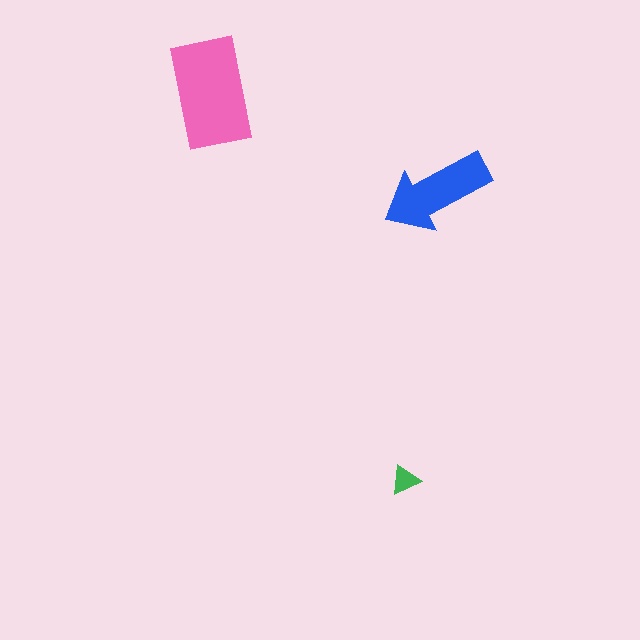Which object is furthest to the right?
The blue arrow is rightmost.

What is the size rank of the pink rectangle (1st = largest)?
1st.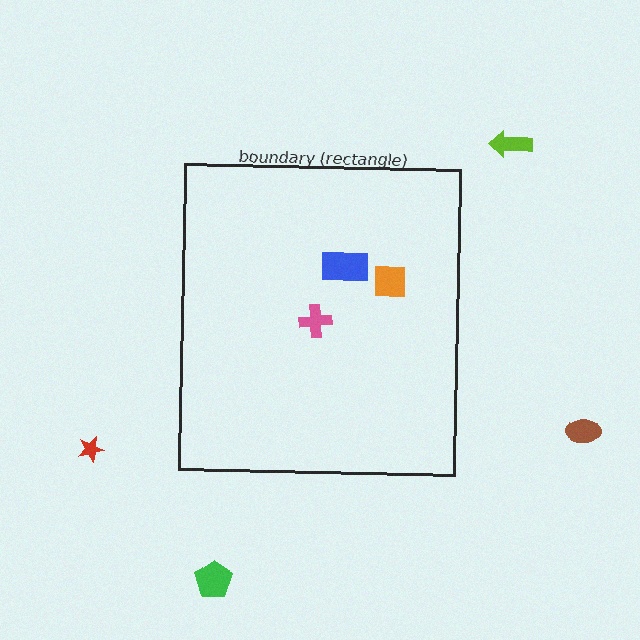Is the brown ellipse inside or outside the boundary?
Outside.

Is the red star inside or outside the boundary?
Outside.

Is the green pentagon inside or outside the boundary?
Outside.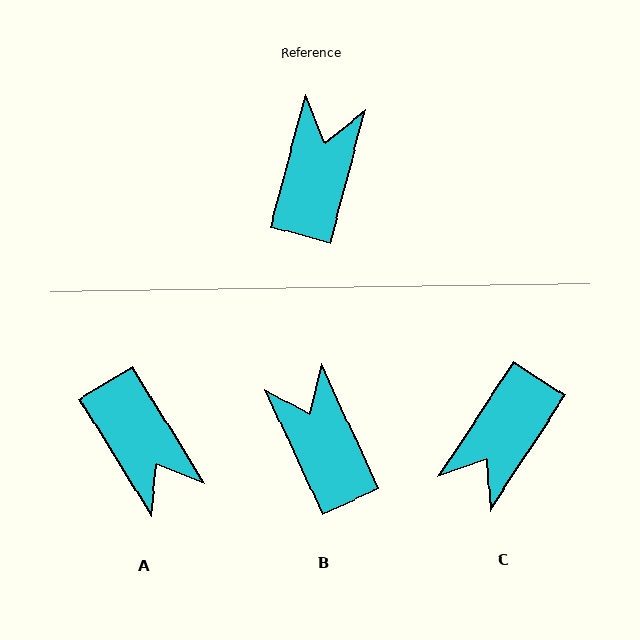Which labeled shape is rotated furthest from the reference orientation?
C, about 162 degrees away.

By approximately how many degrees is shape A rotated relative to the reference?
Approximately 133 degrees clockwise.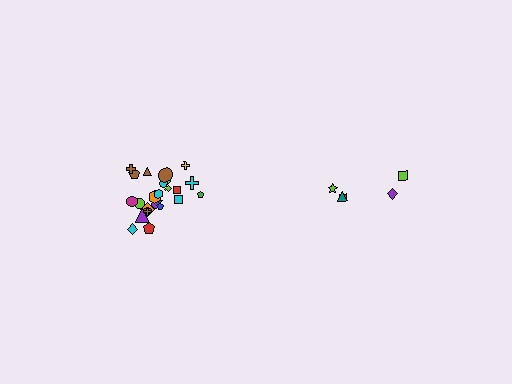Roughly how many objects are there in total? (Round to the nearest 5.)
Roughly 30 objects in total.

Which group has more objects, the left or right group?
The left group.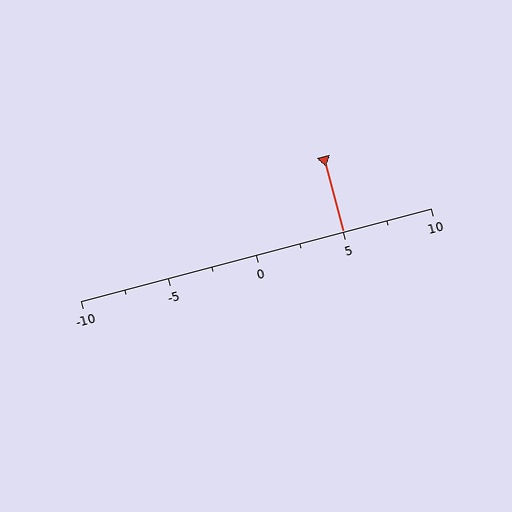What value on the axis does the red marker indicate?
The marker indicates approximately 5.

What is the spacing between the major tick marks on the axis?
The major ticks are spaced 5 apart.